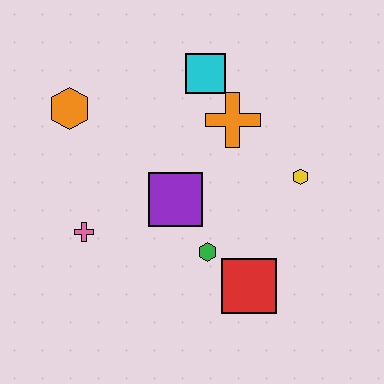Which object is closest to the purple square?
The green hexagon is closest to the purple square.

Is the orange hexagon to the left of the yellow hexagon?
Yes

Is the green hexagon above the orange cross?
No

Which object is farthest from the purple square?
The orange hexagon is farthest from the purple square.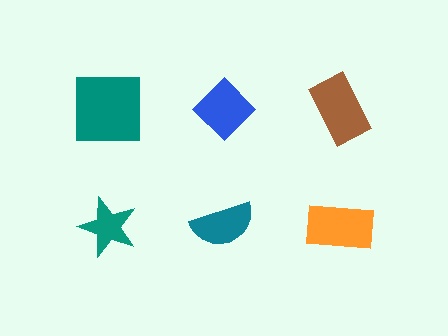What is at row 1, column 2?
A blue diamond.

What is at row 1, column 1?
A teal square.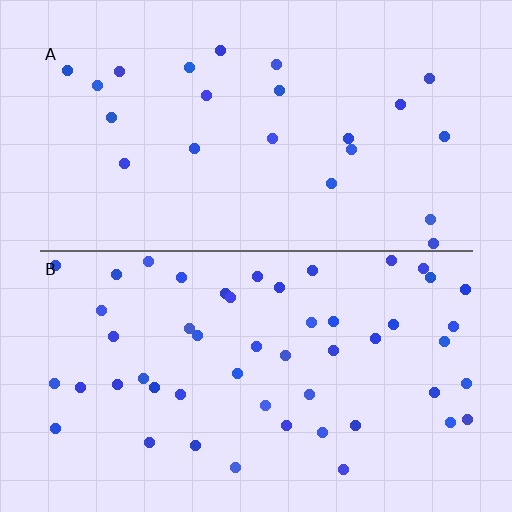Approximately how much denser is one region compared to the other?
Approximately 2.2× — region B over region A.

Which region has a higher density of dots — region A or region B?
B (the bottom).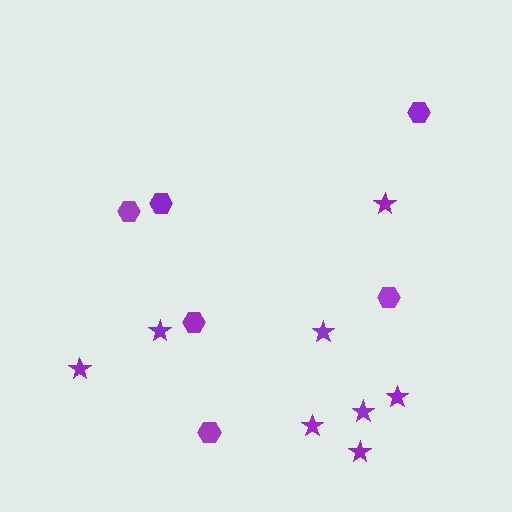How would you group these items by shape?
There are 2 groups: one group of stars (8) and one group of hexagons (6).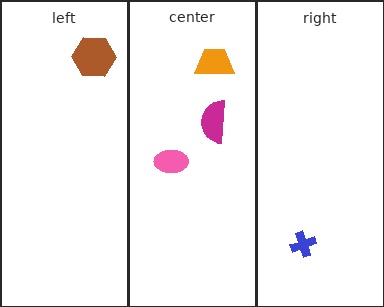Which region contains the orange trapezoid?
The center region.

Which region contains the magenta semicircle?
The center region.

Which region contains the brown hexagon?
The left region.